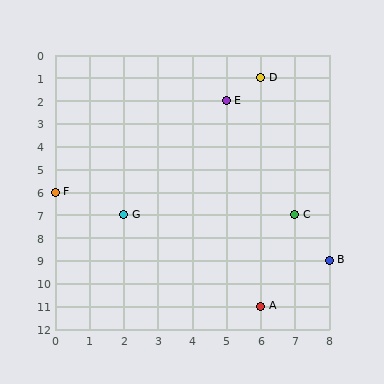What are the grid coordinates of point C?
Point C is at grid coordinates (7, 7).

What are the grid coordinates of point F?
Point F is at grid coordinates (0, 6).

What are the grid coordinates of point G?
Point G is at grid coordinates (2, 7).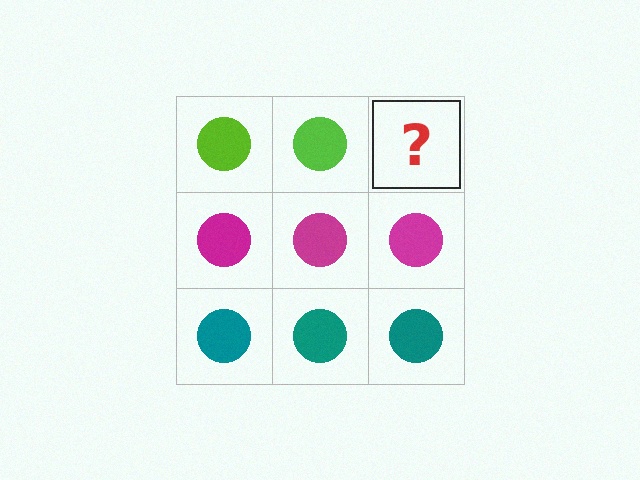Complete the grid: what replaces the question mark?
The question mark should be replaced with a lime circle.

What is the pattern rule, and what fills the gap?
The rule is that each row has a consistent color. The gap should be filled with a lime circle.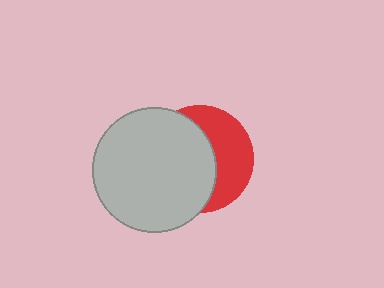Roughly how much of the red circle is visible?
A small part of it is visible (roughly 42%).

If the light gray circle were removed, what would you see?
You would see the complete red circle.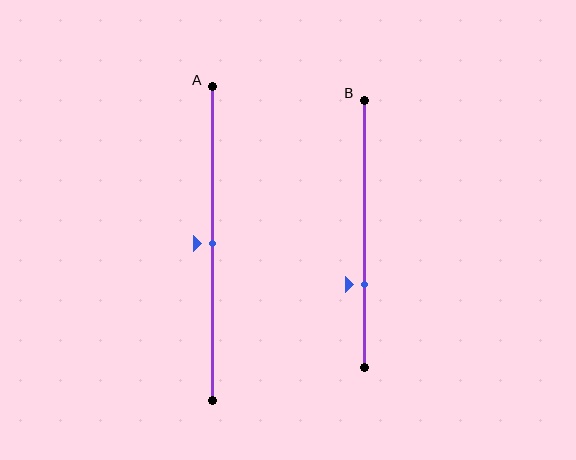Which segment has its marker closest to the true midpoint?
Segment A has its marker closest to the true midpoint.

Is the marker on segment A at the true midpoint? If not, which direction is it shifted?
Yes, the marker on segment A is at the true midpoint.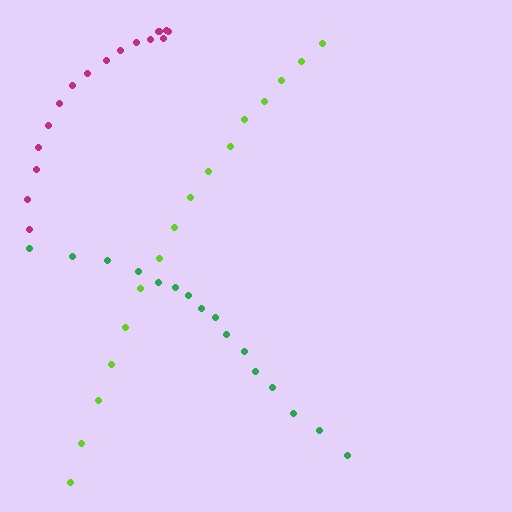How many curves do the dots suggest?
There are 3 distinct paths.